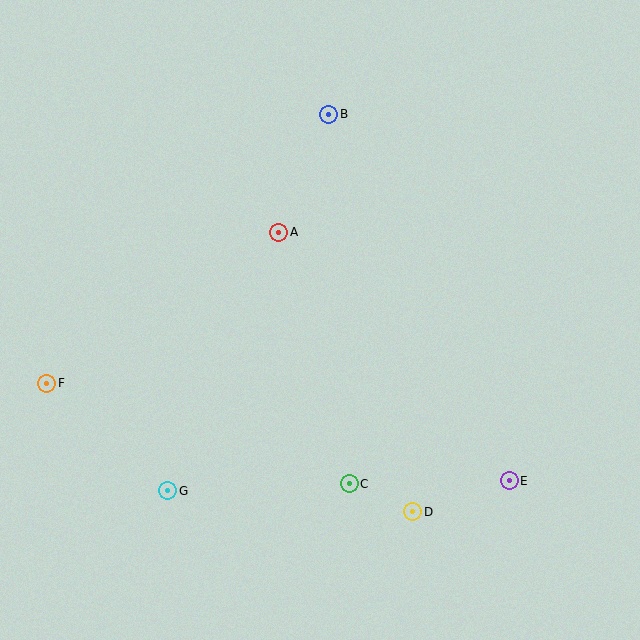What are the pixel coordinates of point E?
Point E is at (509, 481).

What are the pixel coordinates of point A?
Point A is at (279, 232).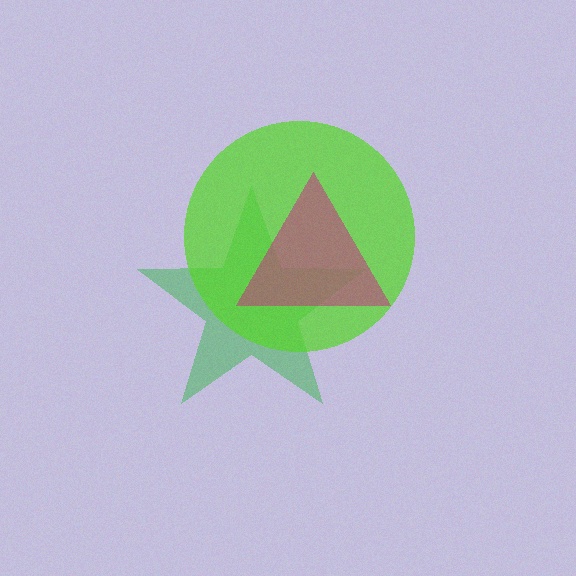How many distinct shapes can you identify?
There are 3 distinct shapes: a green star, a lime circle, a magenta triangle.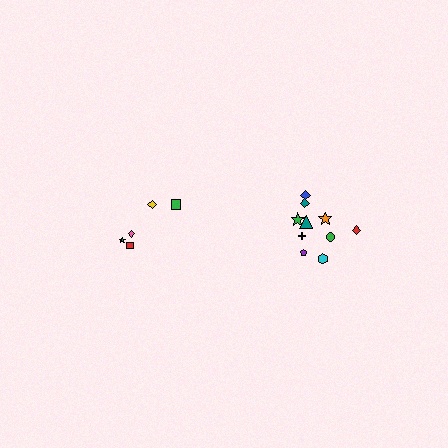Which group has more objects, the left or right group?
The right group.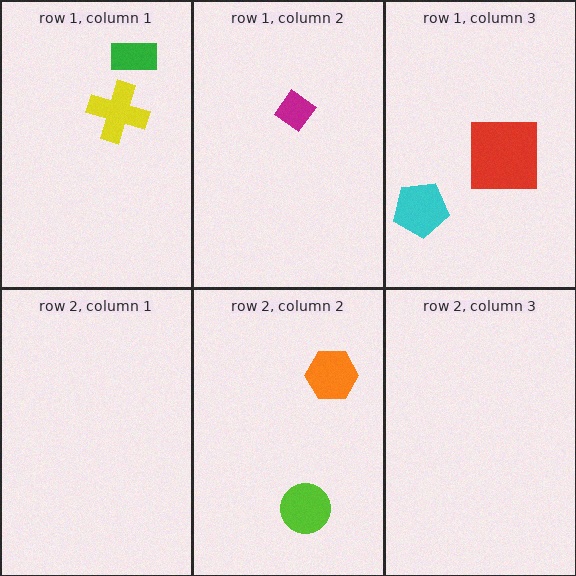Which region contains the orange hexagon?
The row 2, column 2 region.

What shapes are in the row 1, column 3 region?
The red square, the cyan pentagon.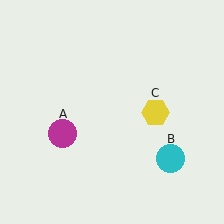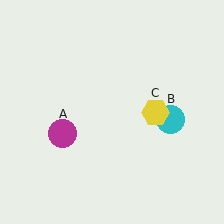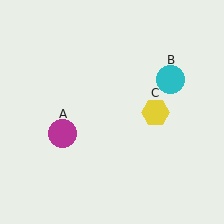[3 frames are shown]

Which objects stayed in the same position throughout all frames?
Magenta circle (object A) and yellow hexagon (object C) remained stationary.